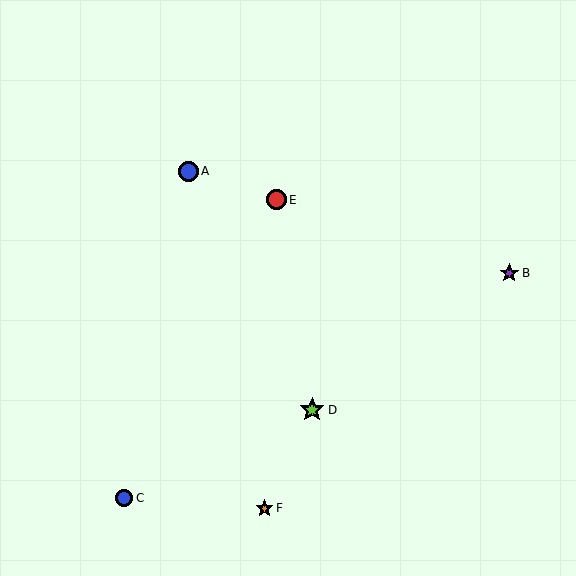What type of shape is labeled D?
Shape D is a lime star.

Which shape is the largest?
The lime star (labeled D) is the largest.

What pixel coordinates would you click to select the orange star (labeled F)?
Click at (265, 508) to select the orange star F.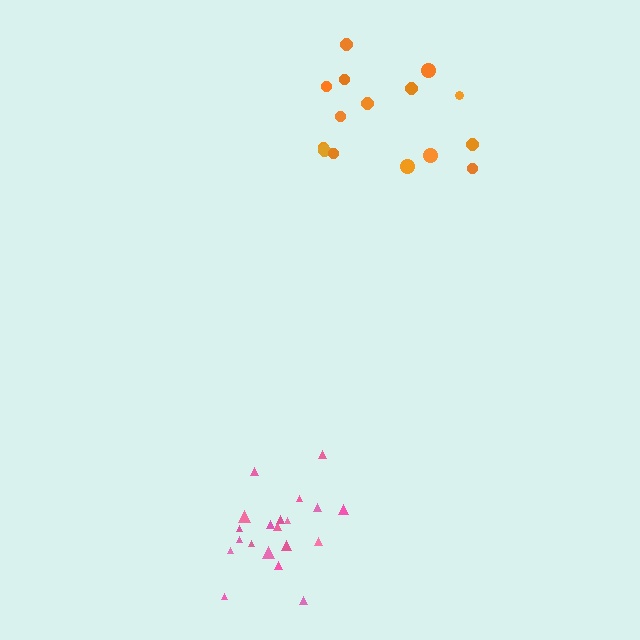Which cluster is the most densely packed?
Pink.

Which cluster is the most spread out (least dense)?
Orange.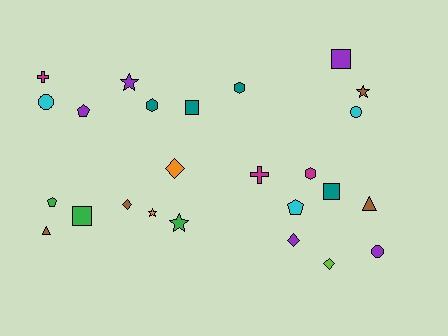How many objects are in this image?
There are 25 objects.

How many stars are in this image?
There are 4 stars.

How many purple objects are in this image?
There are 5 purple objects.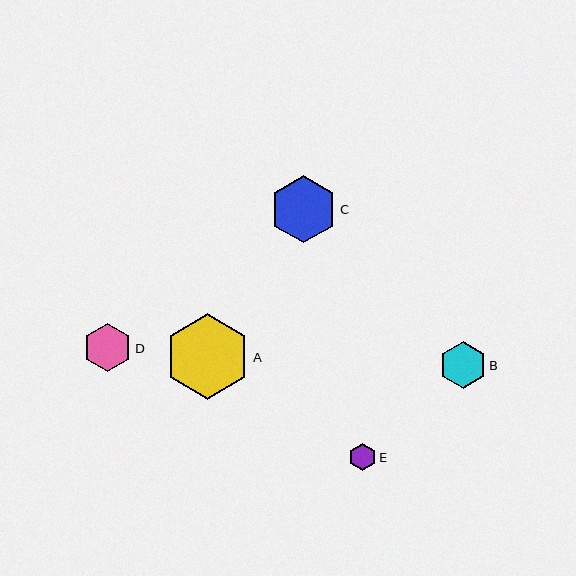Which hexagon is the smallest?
Hexagon E is the smallest with a size of approximately 27 pixels.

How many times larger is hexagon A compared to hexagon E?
Hexagon A is approximately 3.1 times the size of hexagon E.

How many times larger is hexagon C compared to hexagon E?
Hexagon C is approximately 2.5 times the size of hexagon E.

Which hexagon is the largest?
Hexagon A is the largest with a size of approximately 85 pixels.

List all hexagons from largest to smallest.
From largest to smallest: A, C, D, B, E.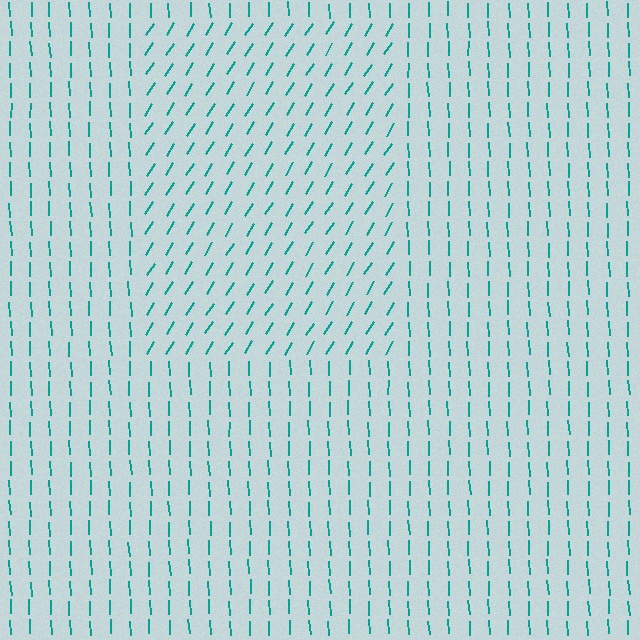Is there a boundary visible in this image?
Yes, there is a texture boundary formed by a change in line orientation.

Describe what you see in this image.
The image is filled with small teal line segments. A rectangle region in the image has lines oriented differently from the surrounding lines, creating a visible texture boundary.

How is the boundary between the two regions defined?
The boundary is defined purely by a change in line orientation (approximately 34 degrees difference). All lines are the same color and thickness.